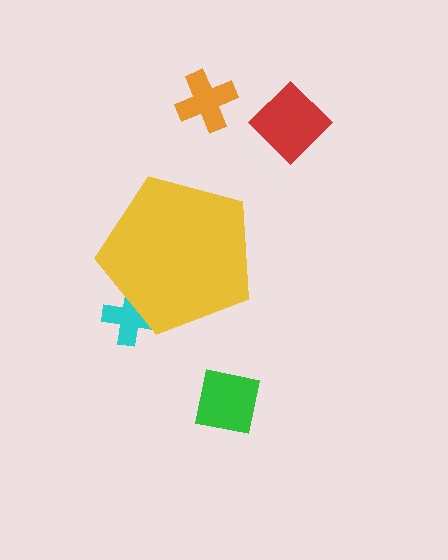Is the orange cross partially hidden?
No, the orange cross is fully visible.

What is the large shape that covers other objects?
A yellow pentagon.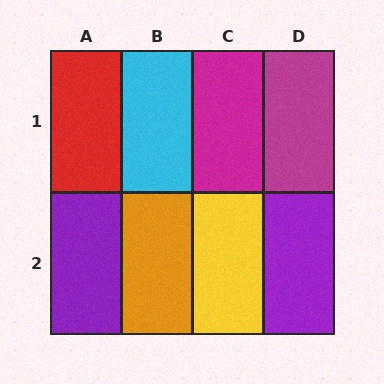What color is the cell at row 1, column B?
Cyan.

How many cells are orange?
1 cell is orange.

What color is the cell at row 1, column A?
Red.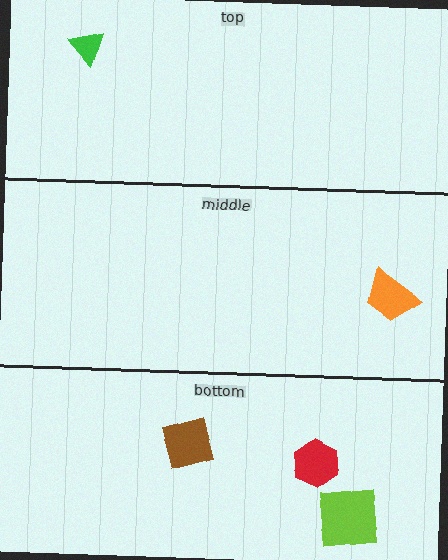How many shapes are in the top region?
1.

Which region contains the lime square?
The bottom region.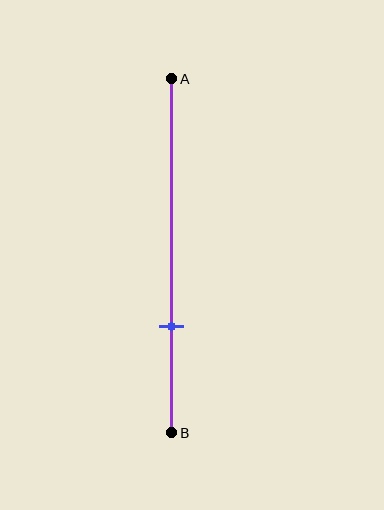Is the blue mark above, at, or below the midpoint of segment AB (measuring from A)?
The blue mark is below the midpoint of segment AB.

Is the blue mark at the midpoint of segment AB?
No, the mark is at about 70% from A, not at the 50% midpoint.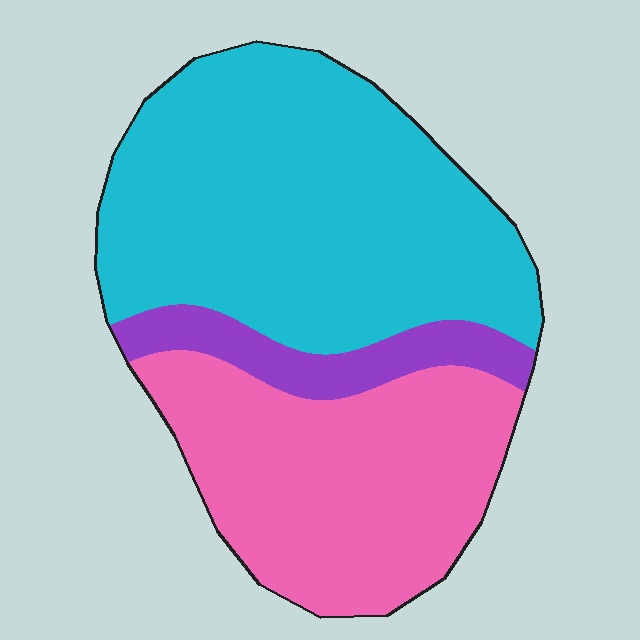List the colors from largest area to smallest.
From largest to smallest: cyan, pink, purple.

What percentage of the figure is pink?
Pink covers around 35% of the figure.